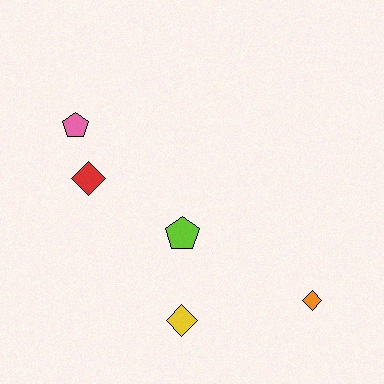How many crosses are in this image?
There are no crosses.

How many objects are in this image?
There are 5 objects.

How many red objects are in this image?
There is 1 red object.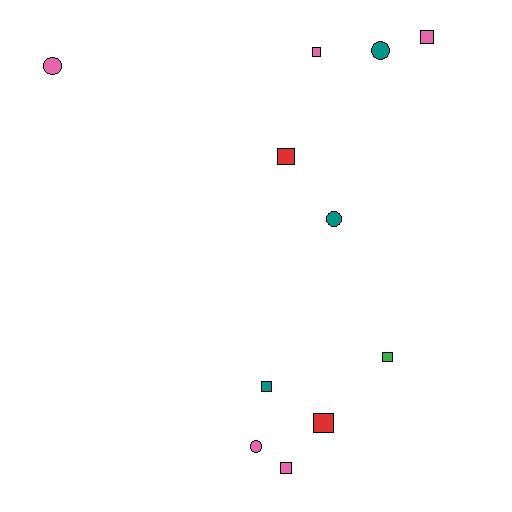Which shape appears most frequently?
Square, with 7 objects.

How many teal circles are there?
There are 2 teal circles.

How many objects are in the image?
There are 11 objects.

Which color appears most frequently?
Pink, with 5 objects.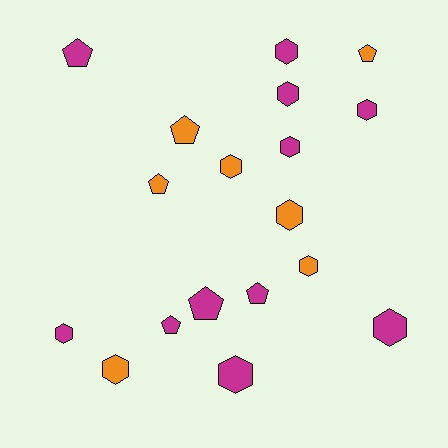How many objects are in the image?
There are 18 objects.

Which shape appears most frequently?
Hexagon, with 11 objects.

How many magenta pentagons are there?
There are 4 magenta pentagons.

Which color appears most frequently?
Magenta, with 11 objects.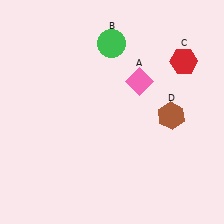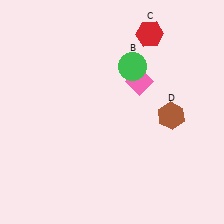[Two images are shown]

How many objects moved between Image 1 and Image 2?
2 objects moved between the two images.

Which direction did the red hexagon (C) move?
The red hexagon (C) moved left.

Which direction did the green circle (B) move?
The green circle (B) moved down.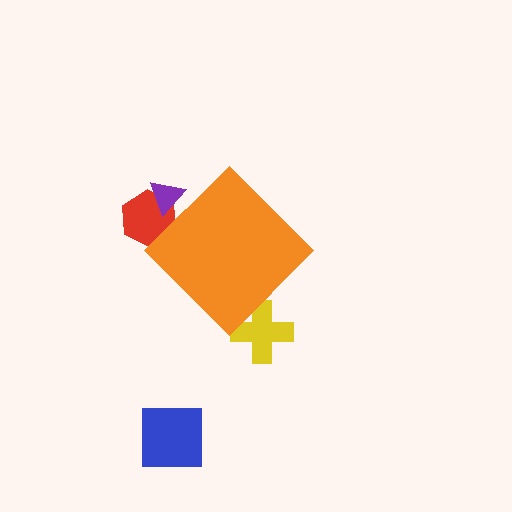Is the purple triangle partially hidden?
Yes, the purple triangle is partially hidden behind the orange diamond.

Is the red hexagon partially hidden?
Yes, the red hexagon is partially hidden behind the orange diamond.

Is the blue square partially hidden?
No, the blue square is fully visible.